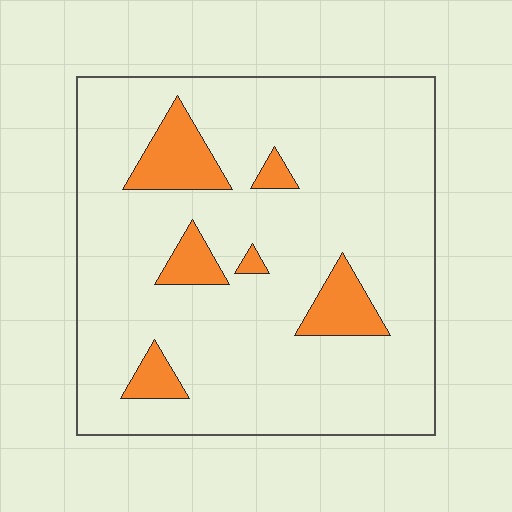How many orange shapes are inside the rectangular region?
6.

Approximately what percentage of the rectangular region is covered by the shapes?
Approximately 10%.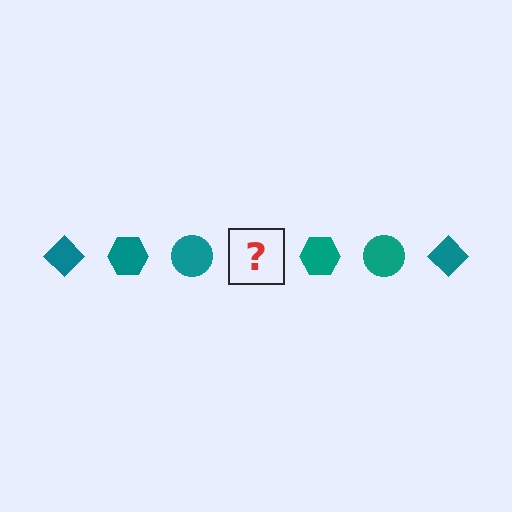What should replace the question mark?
The question mark should be replaced with a teal diamond.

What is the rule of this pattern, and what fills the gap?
The rule is that the pattern cycles through diamond, hexagon, circle shapes in teal. The gap should be filled with a teal diamond.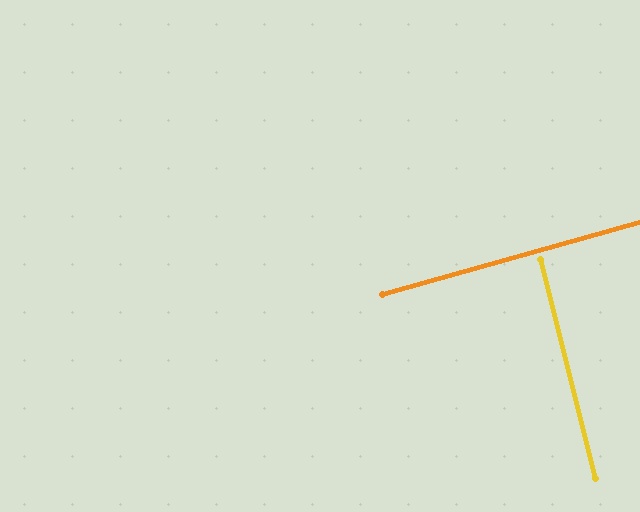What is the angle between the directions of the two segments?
Approximately 89 degrees.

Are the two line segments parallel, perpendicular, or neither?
Perpendicular — they meet at approximately 89°.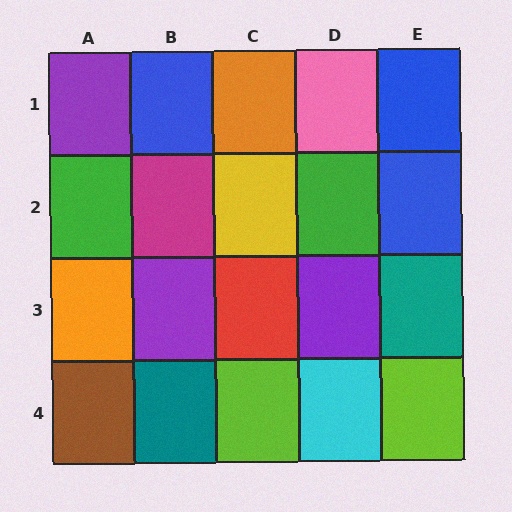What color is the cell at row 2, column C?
Yellow.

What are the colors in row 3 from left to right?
Orange, purple, red, purple, teal.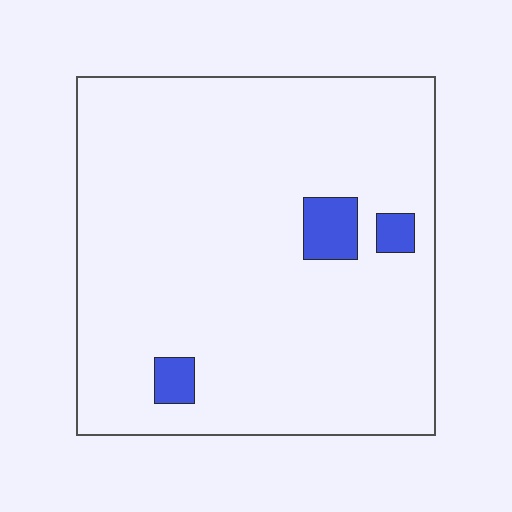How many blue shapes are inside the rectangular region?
3.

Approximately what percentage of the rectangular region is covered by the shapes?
Approximately 5%.